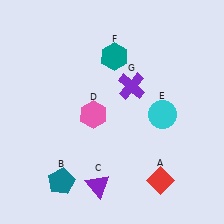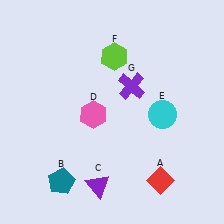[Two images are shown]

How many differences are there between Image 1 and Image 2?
There is 1 difference between the two images.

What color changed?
The hexagon (F) changed from teal in Image 1 to lime in Image 2.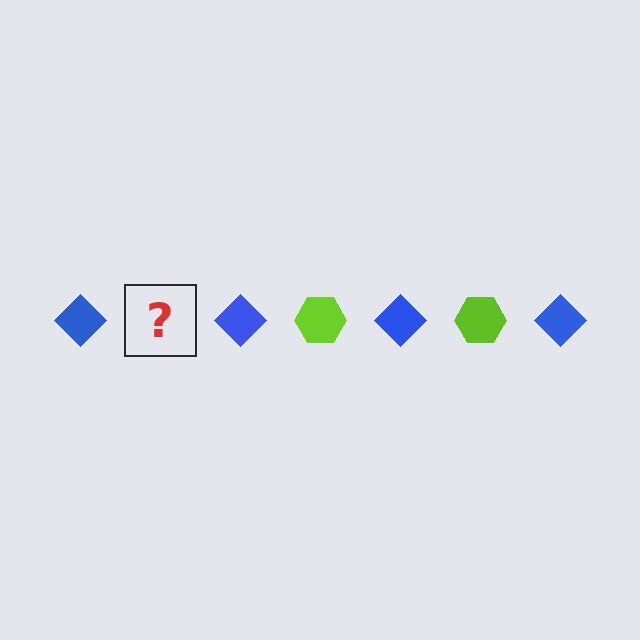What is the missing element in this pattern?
The missing element is a lime hexagon.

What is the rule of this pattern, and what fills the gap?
The rule is that the pattern alternates between blue diamond and lime hexagon. The gap should be filled with a lime hexagon.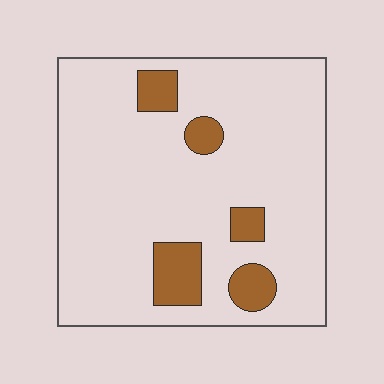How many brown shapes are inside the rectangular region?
5.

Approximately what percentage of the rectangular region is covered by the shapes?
Approximately 15%.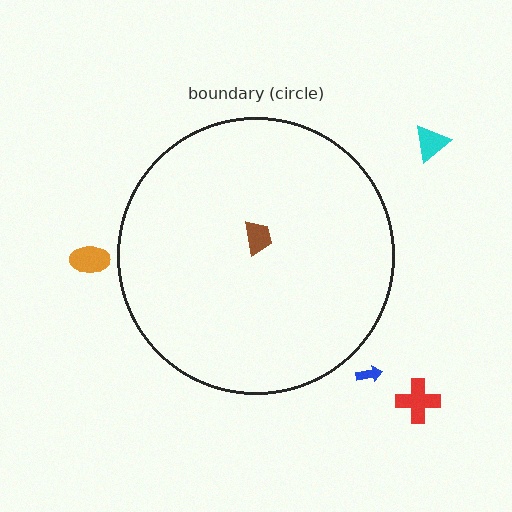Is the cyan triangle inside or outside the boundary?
Outside.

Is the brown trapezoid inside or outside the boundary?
Inside.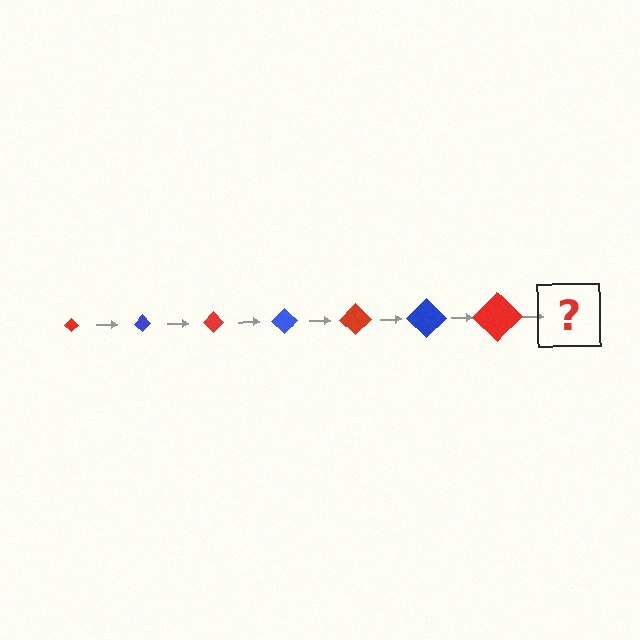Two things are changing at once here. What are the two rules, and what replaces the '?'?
The two rules are that the diamond grows larger each step and the color cycles through red and blue. The '?' should be a blue diamond, larger than the previous one.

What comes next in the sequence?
The next element should be a blue diamond, larger than the previous one.